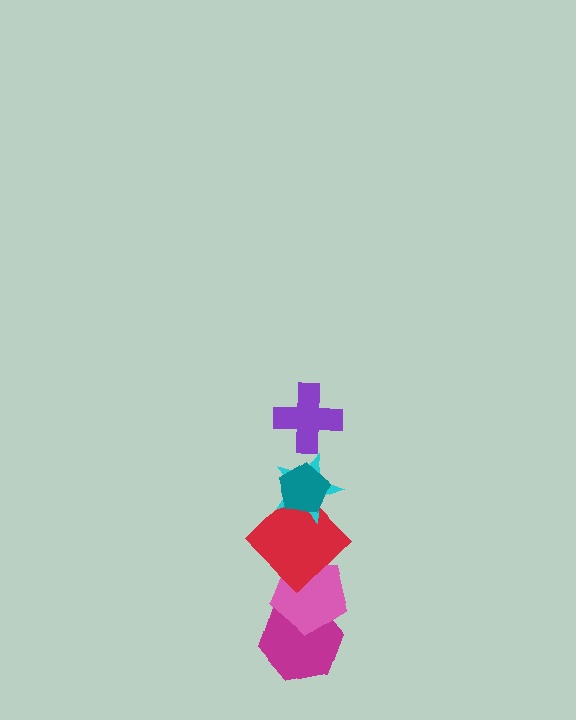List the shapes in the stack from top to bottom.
From top to bottom: the purple cross, the teal pentagon, the cyan star, the red diamond, the pink pentagon, the magenta hexagon.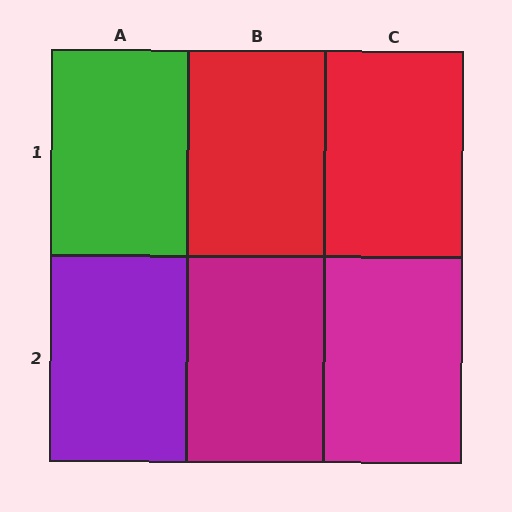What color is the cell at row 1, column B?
Red.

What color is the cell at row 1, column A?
Green.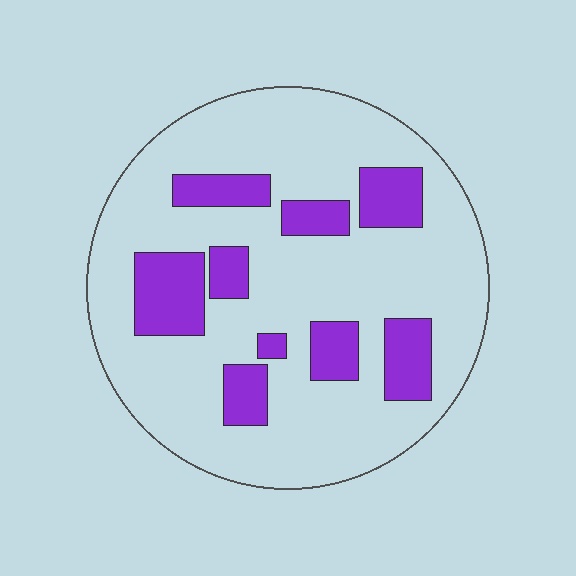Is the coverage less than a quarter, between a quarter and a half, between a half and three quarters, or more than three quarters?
Less than a quarter.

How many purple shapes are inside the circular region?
9.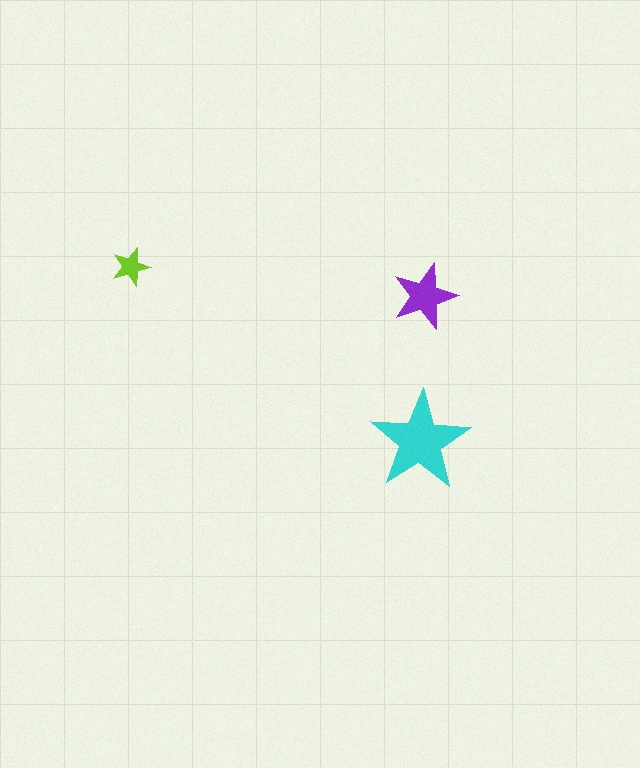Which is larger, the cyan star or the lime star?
The cyan one.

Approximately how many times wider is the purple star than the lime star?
About 1.5 times wider.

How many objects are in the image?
There are 3 objects in the image.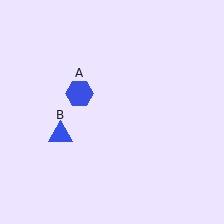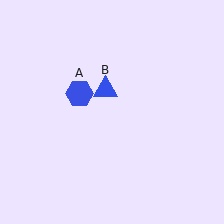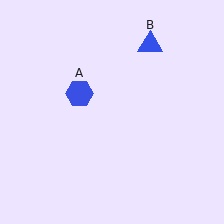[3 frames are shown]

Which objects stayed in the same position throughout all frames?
Blue hexagon (object A) remained stationary.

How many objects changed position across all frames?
1 object changed position: blue triangle (object B).